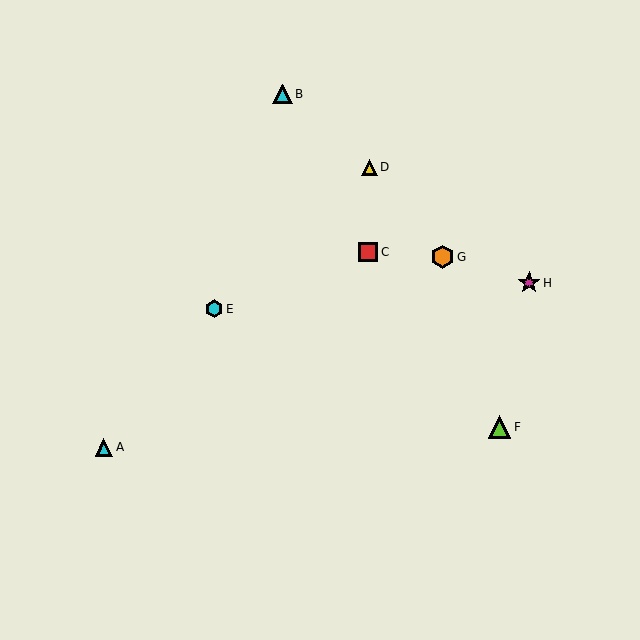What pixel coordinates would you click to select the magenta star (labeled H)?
Click at (529, 283) to select the magenta star H.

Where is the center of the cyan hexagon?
The center of the cyan hexagon is at (214, 309).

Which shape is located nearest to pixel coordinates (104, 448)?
The cyan triangle (labeled A) at (104, 447) is nearest to that location.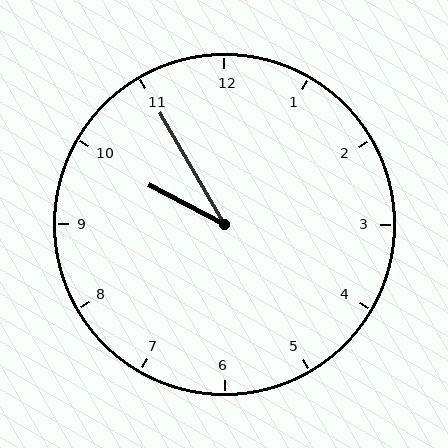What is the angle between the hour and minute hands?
Approximately 32 degrees.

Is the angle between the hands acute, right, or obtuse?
It is acute.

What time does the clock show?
9:55.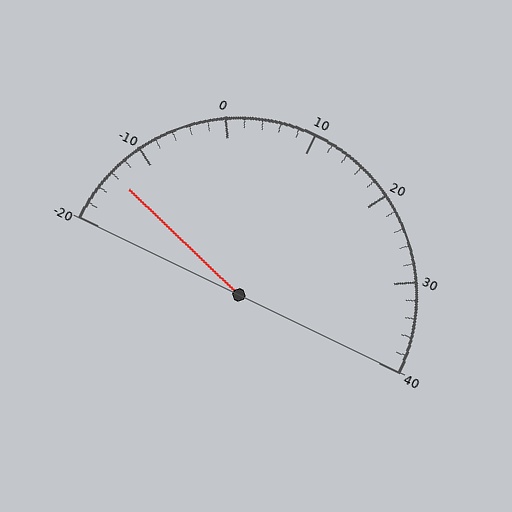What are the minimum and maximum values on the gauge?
The gauge ranges from -20 to 40.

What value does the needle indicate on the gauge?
The needle indicates approximately -14.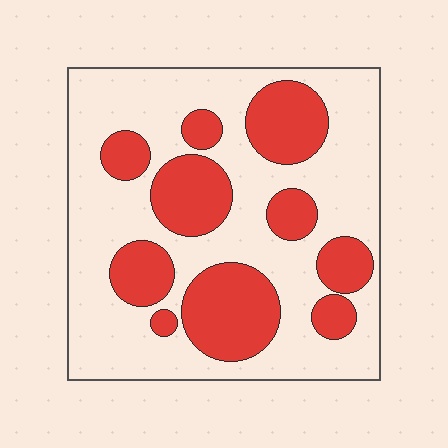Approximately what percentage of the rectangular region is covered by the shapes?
Approximately 35%.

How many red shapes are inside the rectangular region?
10.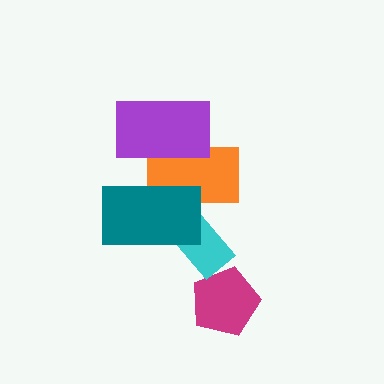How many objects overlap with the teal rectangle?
2 objects overlap with the teal rectangle.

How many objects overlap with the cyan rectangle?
2 objects overlap with the cyan rectangle.